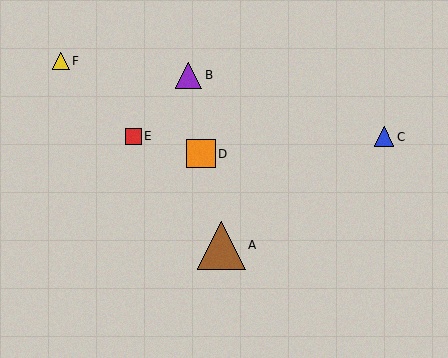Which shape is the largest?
The brown triangle (labeled A) is the largest.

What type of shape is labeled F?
Shape F is a yellow triangle.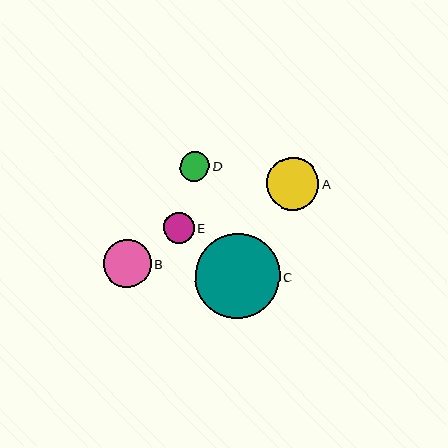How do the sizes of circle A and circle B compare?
Circle A and circle B are approximately the same size.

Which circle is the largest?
Circle C is the largest with a size of approximately 85 pixels.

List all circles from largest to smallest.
From largest to smallest: C, A, B, E, D.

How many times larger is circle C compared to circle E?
Circle C is approximately 2.7 times the size of circle E.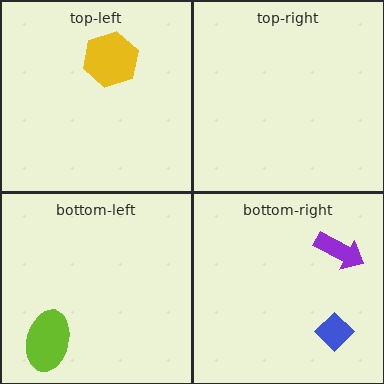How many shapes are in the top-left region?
1.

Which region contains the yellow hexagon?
The top-left region.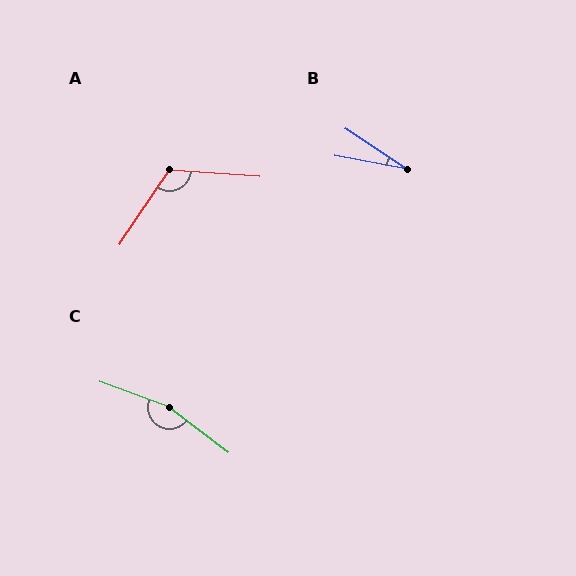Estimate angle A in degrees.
Approximately 120 degrees.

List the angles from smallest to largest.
B (23°), A (120°), C (163°).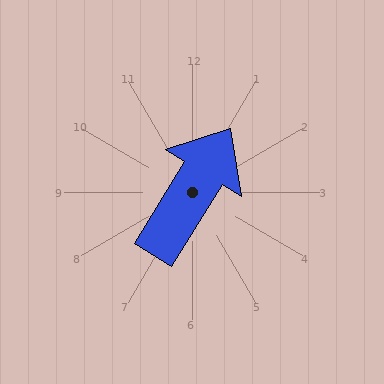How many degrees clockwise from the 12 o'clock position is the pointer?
Approximately 32 degrees.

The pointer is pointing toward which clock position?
Roughly 1 o'clock.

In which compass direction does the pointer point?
Northeast.